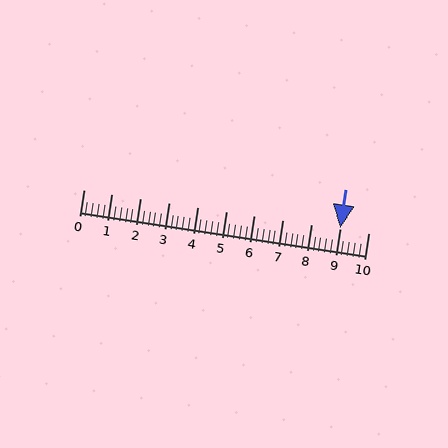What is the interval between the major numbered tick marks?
The major tick marks are spaced 1 units apart.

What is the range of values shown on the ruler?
The ruler shows values from 0 to 10.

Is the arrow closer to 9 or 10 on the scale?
The arrow is closer to 9.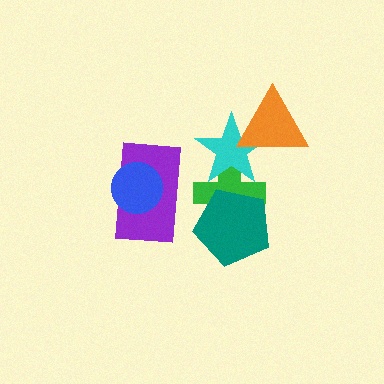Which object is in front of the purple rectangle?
The blue circle is in front of the purple rectangle.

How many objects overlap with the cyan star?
2 objects overlap with the cyan star.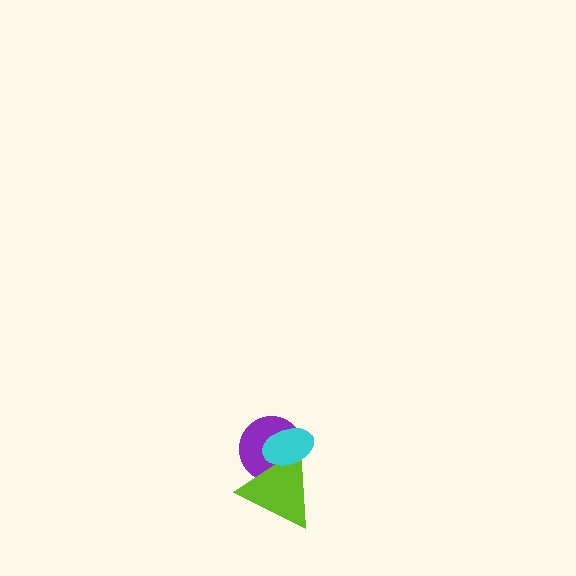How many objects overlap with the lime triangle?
2 objects overlap with the lime triangle.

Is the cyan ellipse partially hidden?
No, no other shape covers it.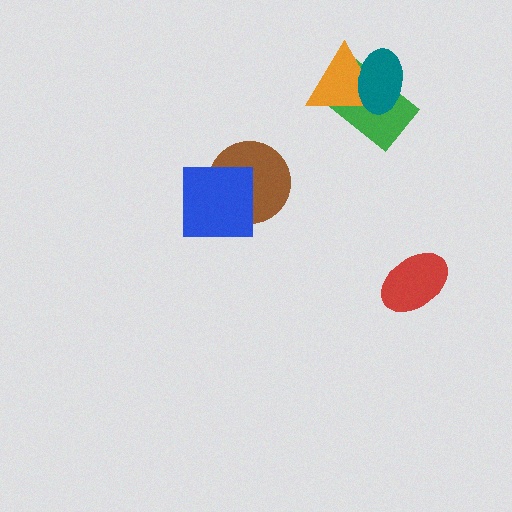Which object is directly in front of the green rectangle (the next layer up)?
The orange triangle is directly in front of the green rectangle.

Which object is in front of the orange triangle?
The teal ellipse is in front of the orange triangle.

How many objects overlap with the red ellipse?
0 objects overlap with the red ellipse.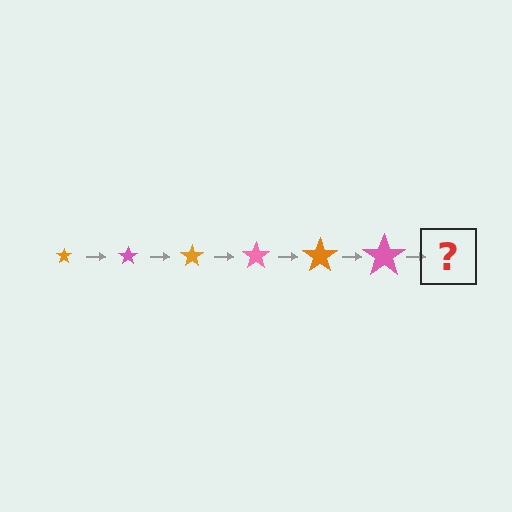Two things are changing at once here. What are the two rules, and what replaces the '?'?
The two rules are that the star grows larger each step and the color cycles through orange and pink. The '?' should be an orange star, larger than the previous one.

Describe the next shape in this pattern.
It should be an orange star, larger than the previous one.